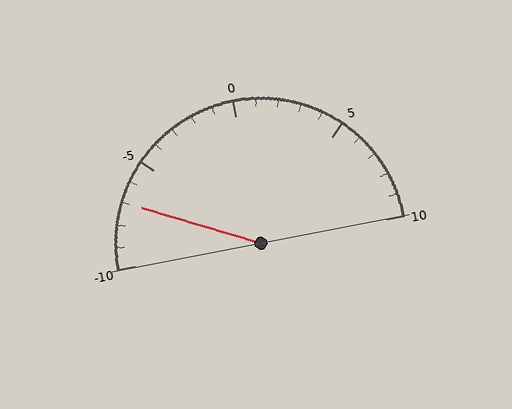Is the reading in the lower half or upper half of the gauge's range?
The reading is in the lower half of the range (-10 to 10).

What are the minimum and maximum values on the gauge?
The gauge ranges from -10 to 10.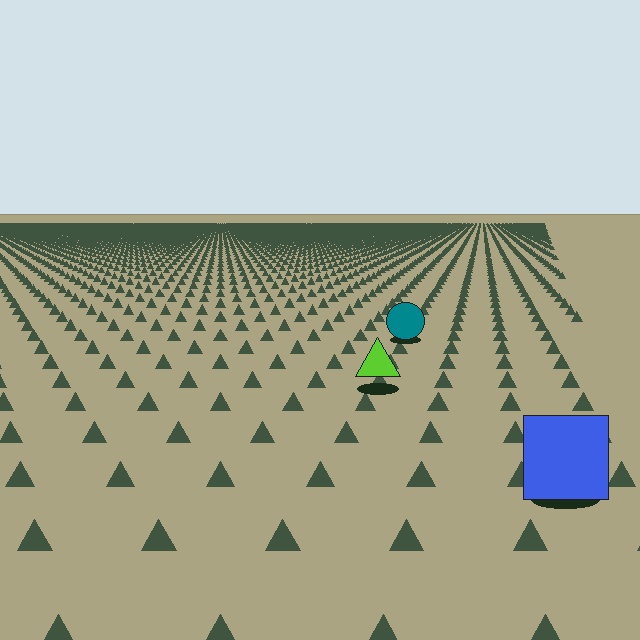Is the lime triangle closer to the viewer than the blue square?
No. The blue square is closer — you can tell from the texture gradient: the ground texture is coarser near it.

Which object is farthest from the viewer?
The teal circle is farthest from the viewer. It appears smaller and the ground texture around it is denser.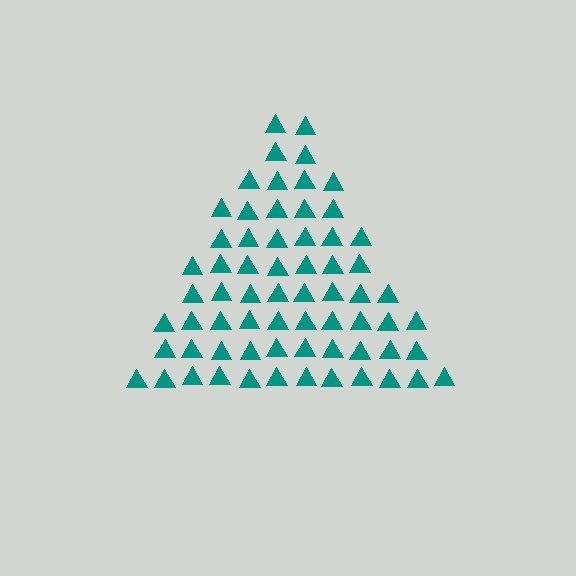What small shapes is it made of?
It is made of small triangles.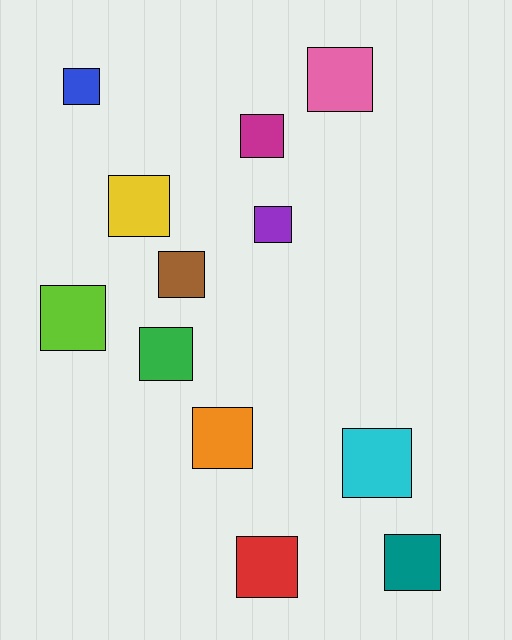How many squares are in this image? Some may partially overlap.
There are 12 squares.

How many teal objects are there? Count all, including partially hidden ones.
There is 1 teal object.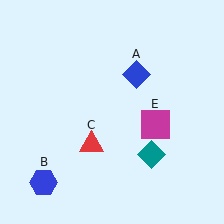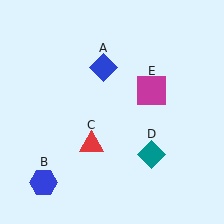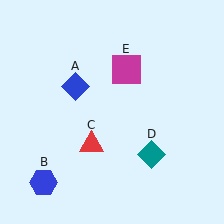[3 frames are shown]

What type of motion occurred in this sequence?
The blue diamond (object A), magenta square (object E) rotated counterclockwise around the center of the scene.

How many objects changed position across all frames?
2 objects changed position: blue diamond (object A), magenta square (object E).